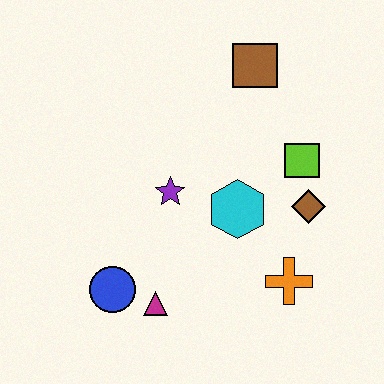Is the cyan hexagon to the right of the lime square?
No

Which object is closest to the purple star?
The cyan hexagon is closest to the purple star.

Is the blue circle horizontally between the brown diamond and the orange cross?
No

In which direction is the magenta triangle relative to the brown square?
The magenta triangle is below the brown square.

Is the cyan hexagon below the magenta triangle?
No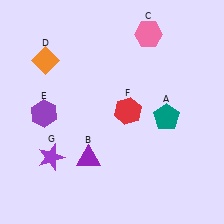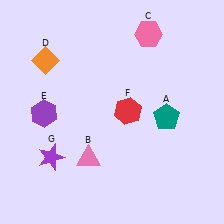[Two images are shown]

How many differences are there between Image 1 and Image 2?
There is 1 difference between the two images.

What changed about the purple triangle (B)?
In Image 1, B is purple. In Image 2, it changed to pink.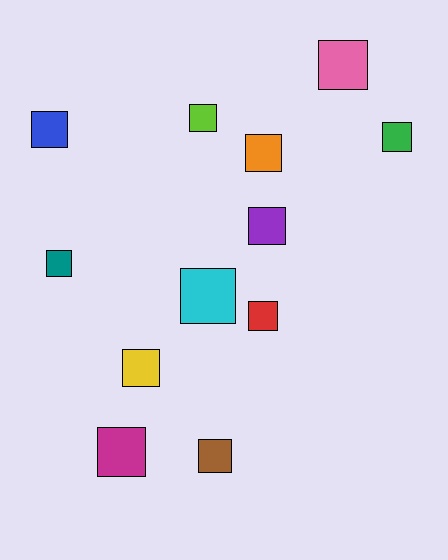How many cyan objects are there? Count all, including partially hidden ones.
There is 1 cyan object.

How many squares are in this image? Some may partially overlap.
There are 12 squares.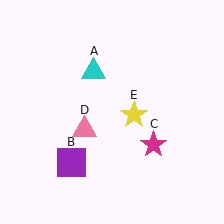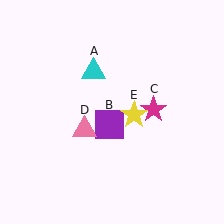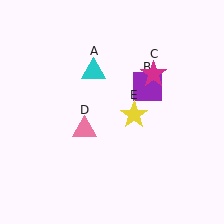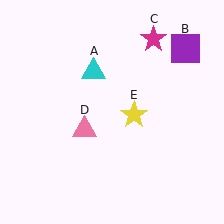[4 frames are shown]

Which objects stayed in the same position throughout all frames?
Cyan triangle (object A) and pink triangle (object D) and yellow star (object E) remained stationary.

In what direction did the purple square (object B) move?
The purple square (object B) moved up and to the right.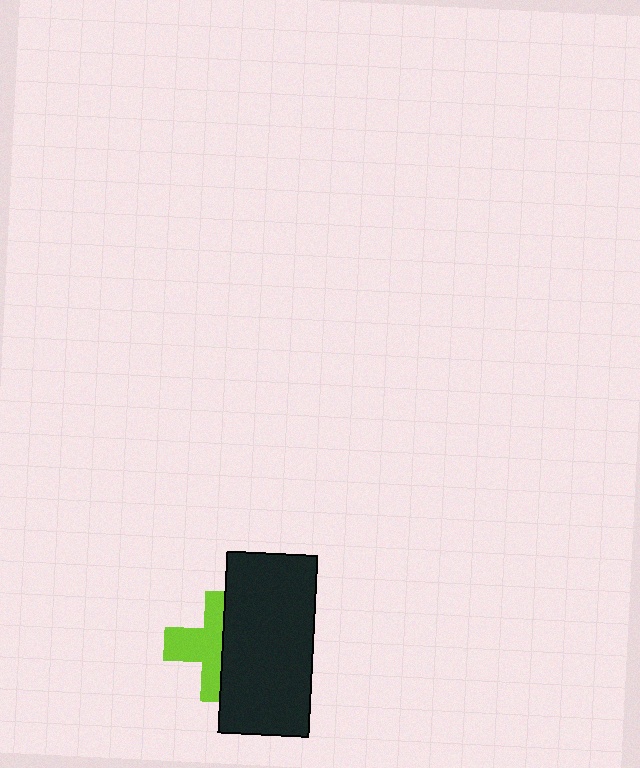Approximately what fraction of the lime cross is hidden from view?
Roughly 45% of the lime cross is hidden behind the black rectangle.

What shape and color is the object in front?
The object in front is a black rectangle.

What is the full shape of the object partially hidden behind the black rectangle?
The partially hidden object is a lime cross.